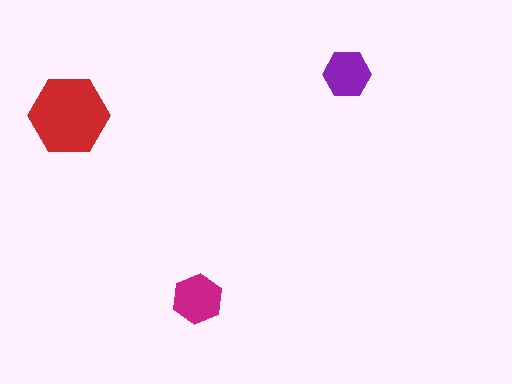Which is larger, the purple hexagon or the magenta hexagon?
The magenta one.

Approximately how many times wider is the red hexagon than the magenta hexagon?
About 1.5 times wider.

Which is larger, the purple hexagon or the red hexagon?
The red one.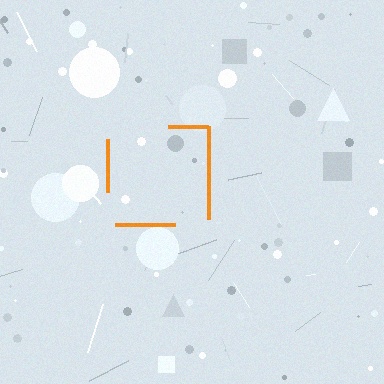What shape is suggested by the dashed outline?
The dashed outline suggests a square.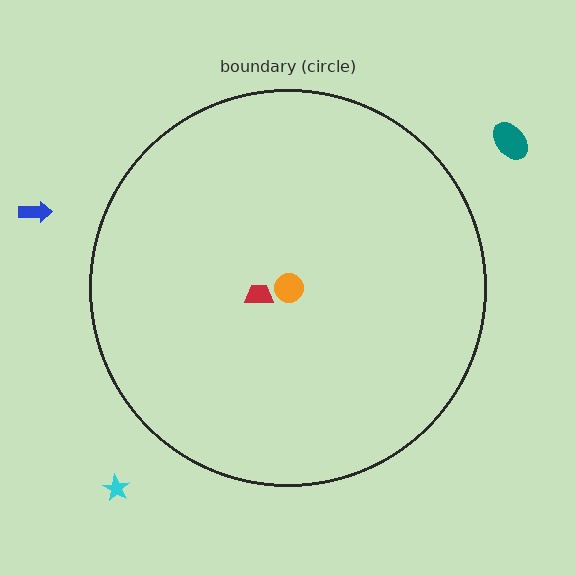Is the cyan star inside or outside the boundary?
Outside.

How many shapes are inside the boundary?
2 inside, 3 outside.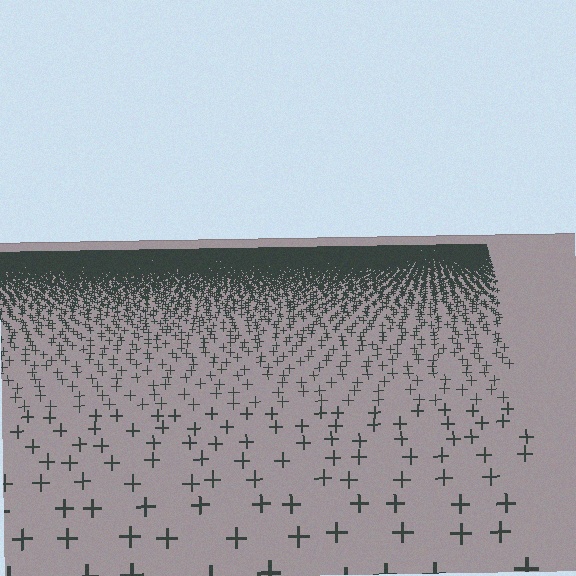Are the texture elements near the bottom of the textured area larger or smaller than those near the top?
Larger. Near the bottom, elements are closer to the viewer and appear at a bigger on-screen size.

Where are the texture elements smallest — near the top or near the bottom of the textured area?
Near the top.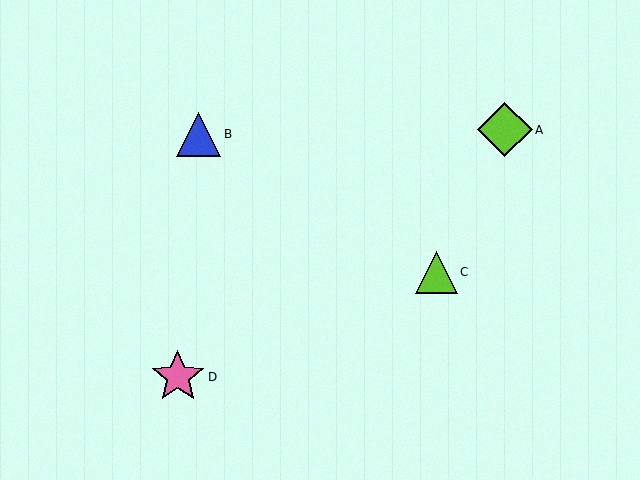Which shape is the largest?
The lime diamond (labeled A) is the largest.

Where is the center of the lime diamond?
The center of the lime diamond is at (505, 130).